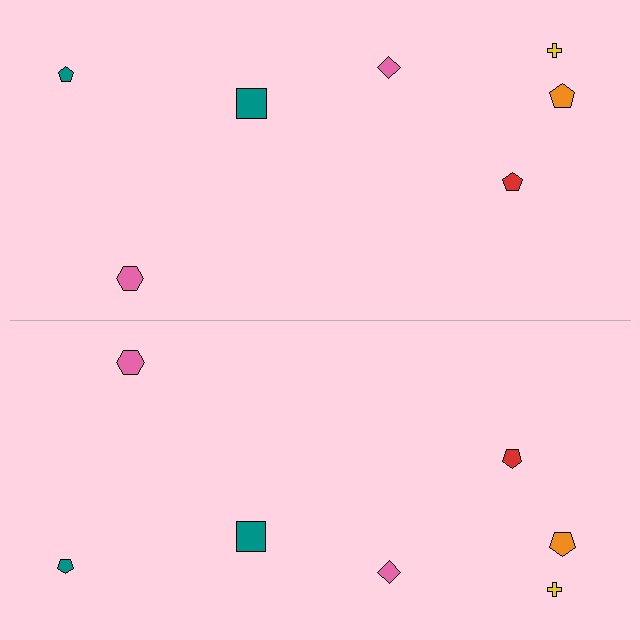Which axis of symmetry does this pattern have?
The pattern has a horizontal axis of symmetry running through the center of the image.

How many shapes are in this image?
There are 14 shapes in this image.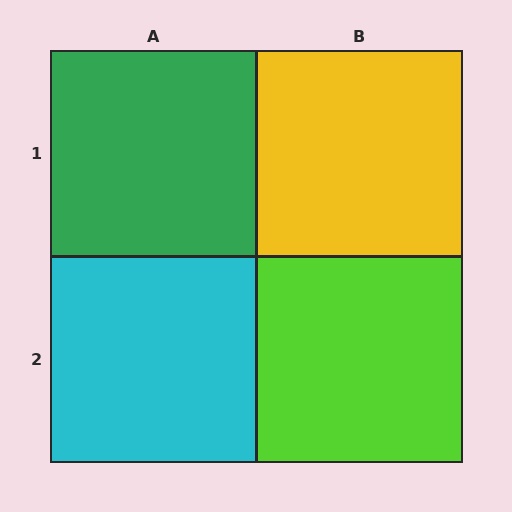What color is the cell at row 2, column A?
Cyan.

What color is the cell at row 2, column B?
Lime.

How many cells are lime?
1 cell is lime.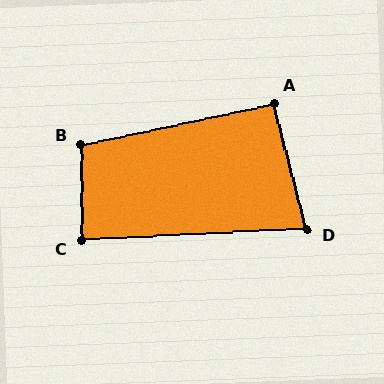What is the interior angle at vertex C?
Approximately 87 degrees (approximately right).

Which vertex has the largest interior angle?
B, at approximately 102 degrees.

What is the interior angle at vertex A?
Approximately 93 degrees (approximately right).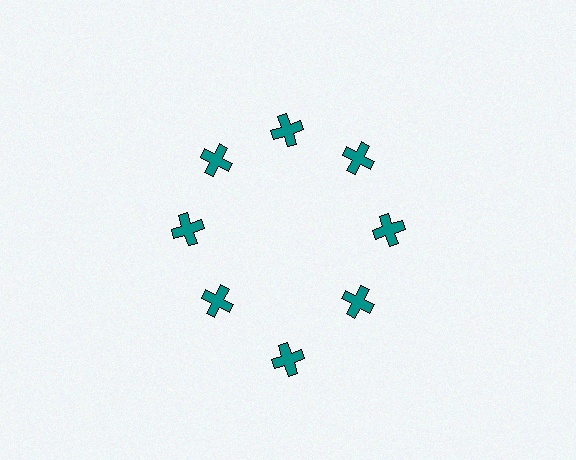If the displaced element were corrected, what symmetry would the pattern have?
It would have 8-fold rotational symmetry — the pattern would map onto itself every 45 degrees.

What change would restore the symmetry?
The symmetry would be restored by moving it inward, back onto the ring so that all 8 crosses sit at equal angles and equal distance from the center.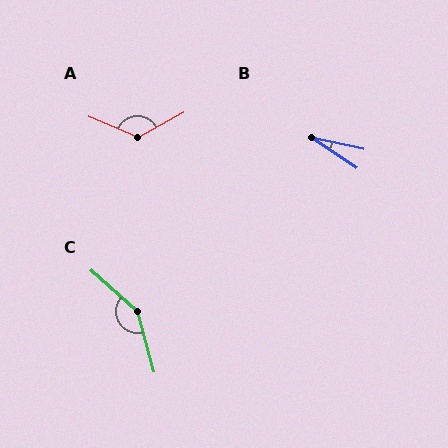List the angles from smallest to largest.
B (21°), A (128°), C (147°).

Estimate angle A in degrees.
Approximately 128 degrees.